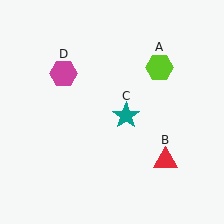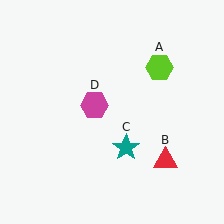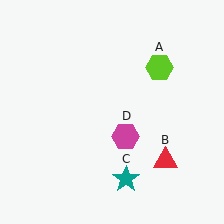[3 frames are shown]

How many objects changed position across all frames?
2 objects changed position: teal star (object C), magenta hexagon (object D).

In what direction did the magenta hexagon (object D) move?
The magenta hexagon (object D) moved down and to the right.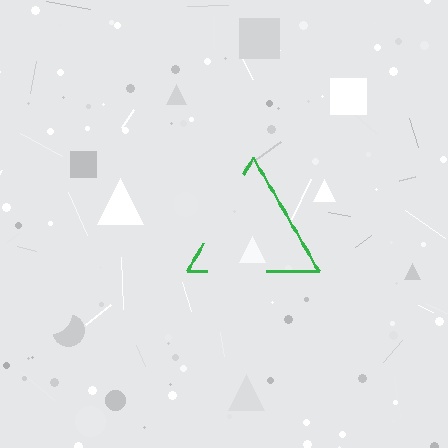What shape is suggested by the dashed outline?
The dashed outline suggests a triangle.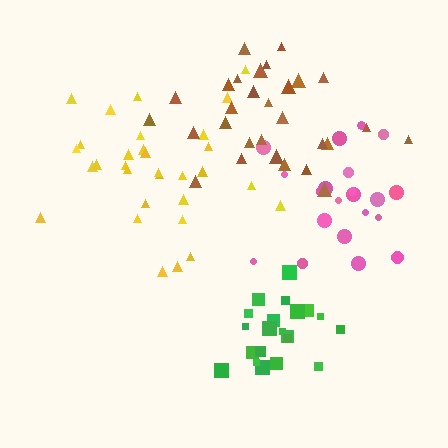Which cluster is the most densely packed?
Green.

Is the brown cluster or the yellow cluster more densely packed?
Brown.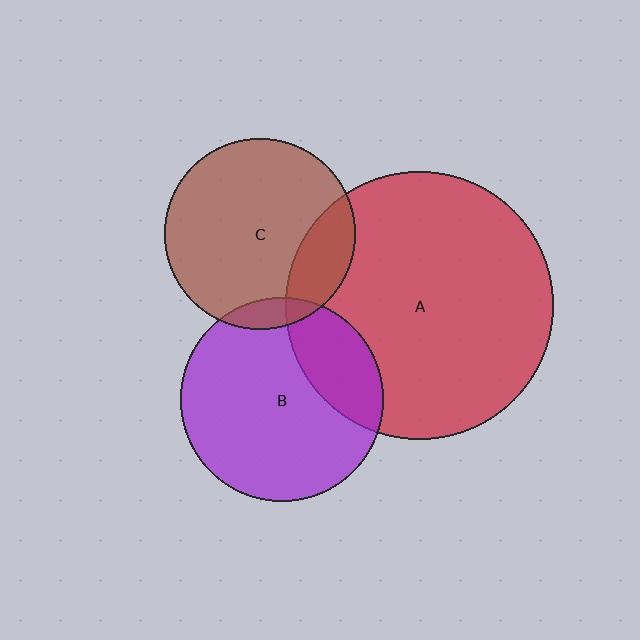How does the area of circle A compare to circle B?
Approximately 1.7 times.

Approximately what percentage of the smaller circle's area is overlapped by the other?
Approximately 20%.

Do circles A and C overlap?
Yes.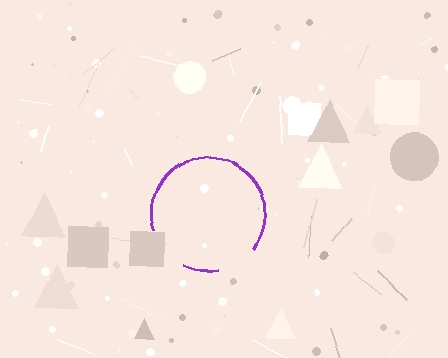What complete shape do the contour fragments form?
The contour fragments form a circle.